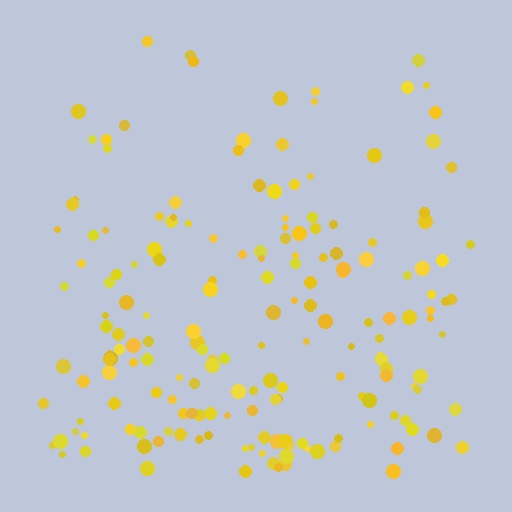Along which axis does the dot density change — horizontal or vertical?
Vertical.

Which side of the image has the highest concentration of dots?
The bottom.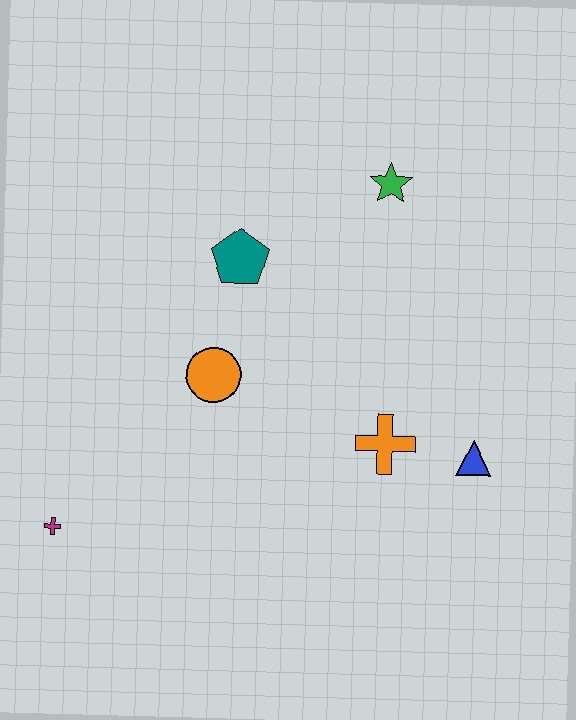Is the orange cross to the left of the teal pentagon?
No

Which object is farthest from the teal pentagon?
The magenta cross is farthest from the teal pentagon.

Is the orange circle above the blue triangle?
Yes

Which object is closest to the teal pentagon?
The orange circle is closest to the teal pentagon.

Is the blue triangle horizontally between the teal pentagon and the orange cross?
No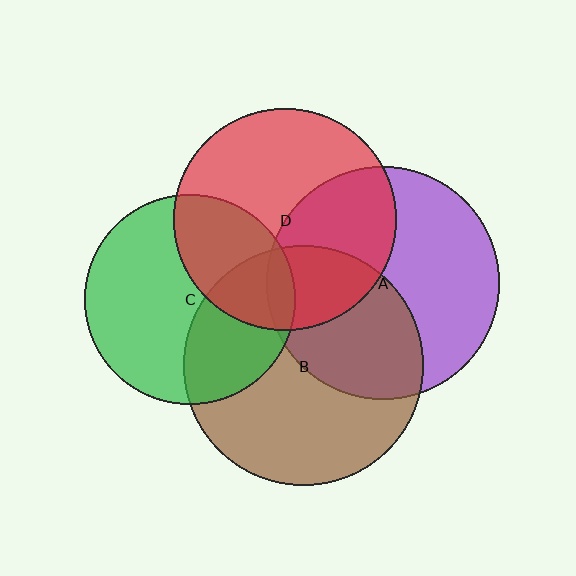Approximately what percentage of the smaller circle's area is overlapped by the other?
Approximately 5%.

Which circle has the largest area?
Circle B (brown).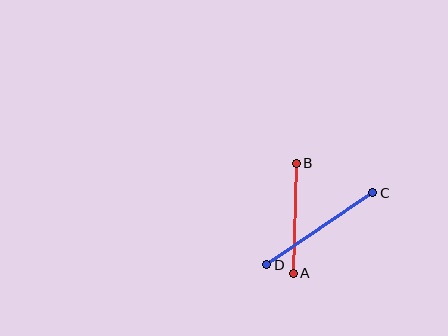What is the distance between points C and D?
The distance is approximately 128 pixels.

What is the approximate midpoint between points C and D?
The midpoint is at approximately (320, 229) pixels.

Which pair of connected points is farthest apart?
Points C and D are farthest apart.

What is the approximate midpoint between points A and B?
The midpoint is at approximately (295, 218) pixels.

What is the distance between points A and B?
The distance is approximately 110 pixels.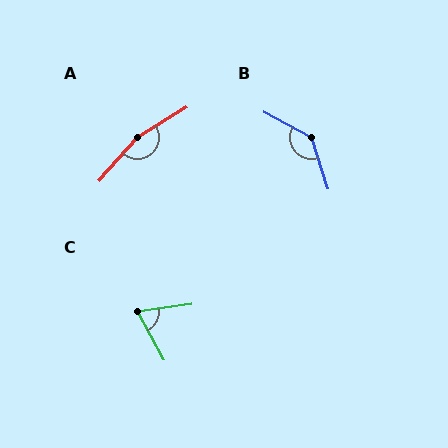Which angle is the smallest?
C, at approximately 69 degrees.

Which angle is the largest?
A, at approximately 164 degrees.